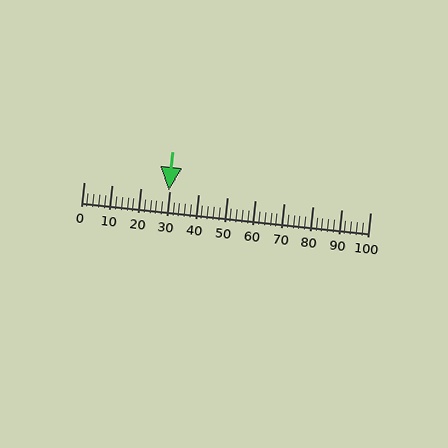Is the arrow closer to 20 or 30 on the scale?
The arrow is closer to 30.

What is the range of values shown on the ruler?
The ruler shows values from 0 to 100.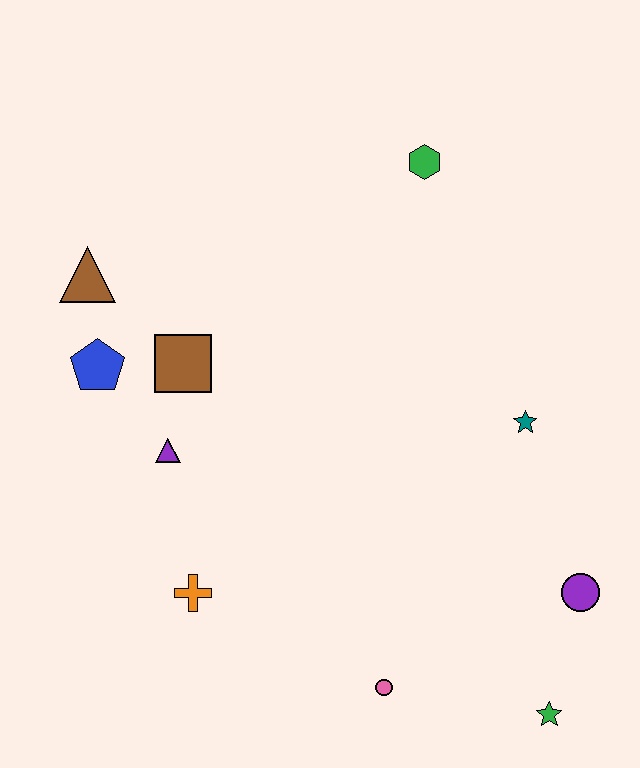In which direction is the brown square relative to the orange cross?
The brown square is above the orange cross.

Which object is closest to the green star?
The purple circle is closest to the green star.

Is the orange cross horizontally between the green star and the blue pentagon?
Yes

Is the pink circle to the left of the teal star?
Yes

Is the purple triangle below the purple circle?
No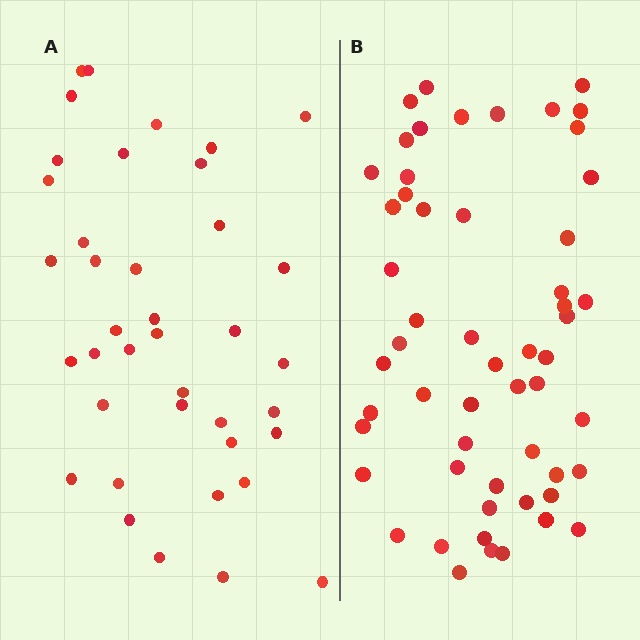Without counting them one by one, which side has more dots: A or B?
Region B (the right region) has more dots.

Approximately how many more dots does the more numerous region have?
Region B has approximately 15 more dots than region A.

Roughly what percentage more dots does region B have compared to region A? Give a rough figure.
About 40% more.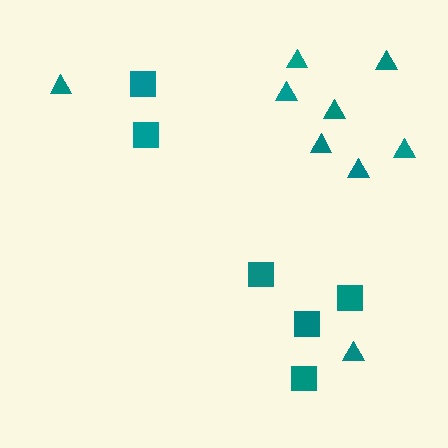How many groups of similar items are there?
There are 2 groups: one group of triangles (9) and one group of squares (6).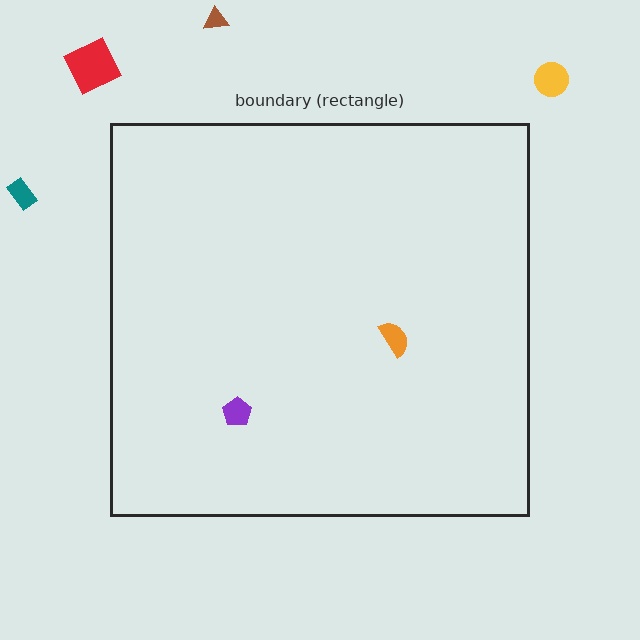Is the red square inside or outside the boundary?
Outside.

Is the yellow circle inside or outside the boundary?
Outside.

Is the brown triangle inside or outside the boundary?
Outside.